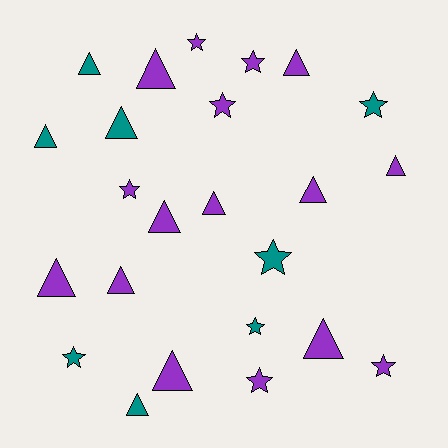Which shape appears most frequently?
Triangle, with 14 objects.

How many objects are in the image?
There are 24 objects.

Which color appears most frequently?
Purple, with 16 objects.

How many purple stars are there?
There are 6 purple stars.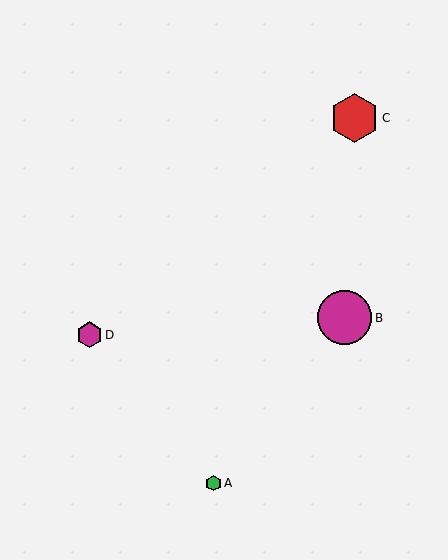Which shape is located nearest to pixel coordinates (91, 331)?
The magenta hexagon (labeled D) at (89, 335) is nearest to that location.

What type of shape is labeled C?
Shape C is a red hexagon.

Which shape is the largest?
The magenta circle (labeled B) is the largest.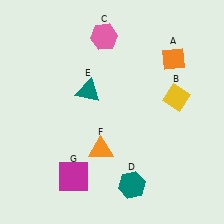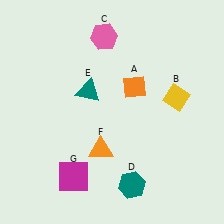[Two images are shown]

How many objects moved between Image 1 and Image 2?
1 object moved between the two images.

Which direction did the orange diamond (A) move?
The orange diamond (A) moved left.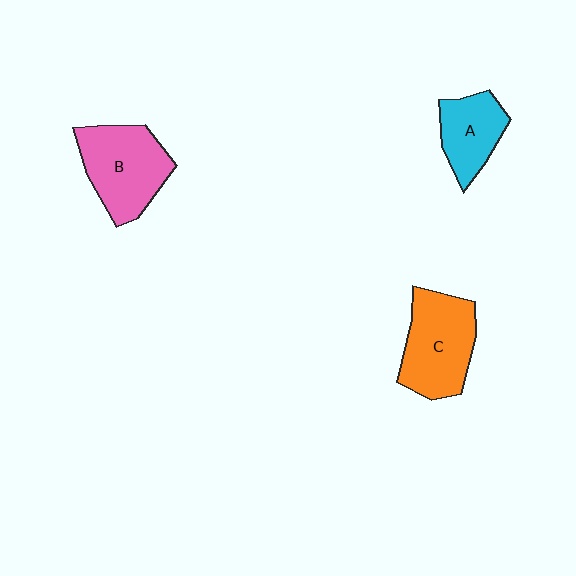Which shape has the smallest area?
Shape A (cyan).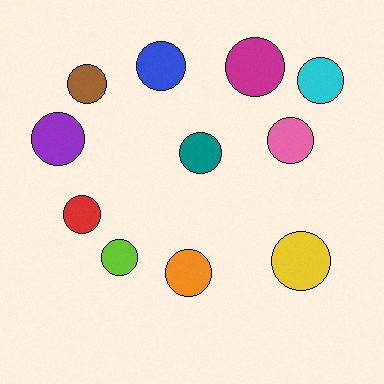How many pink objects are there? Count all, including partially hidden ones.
There is 1 pink object.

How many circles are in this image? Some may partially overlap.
There are 11 circles.